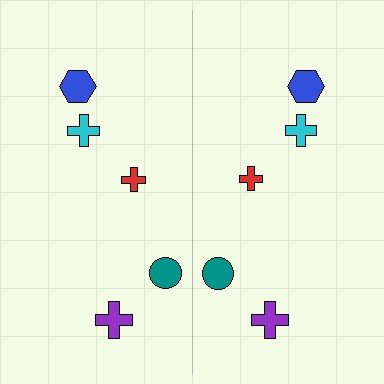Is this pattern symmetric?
Yes, this pattern has bilateral (reflection) symmetry.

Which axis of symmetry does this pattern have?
The pattern has a vertical axis of symmetry running through the center of the image.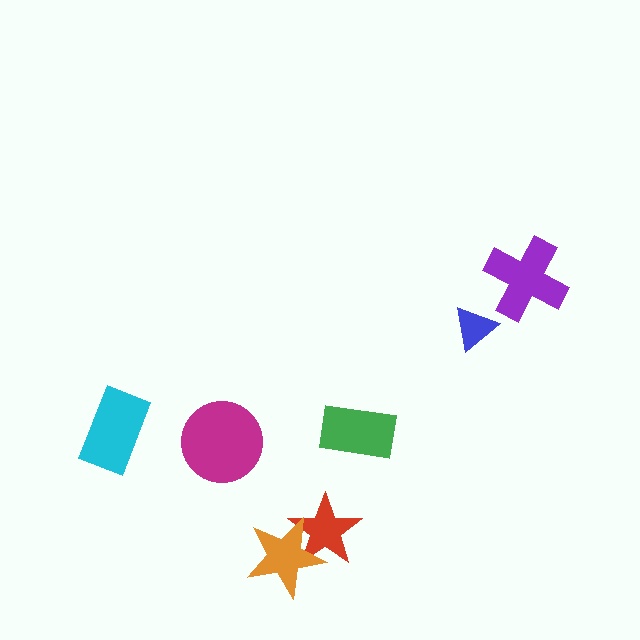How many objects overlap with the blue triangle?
0 objects overlap with the blue triangle.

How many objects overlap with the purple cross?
0 objects overlap with the purple cross.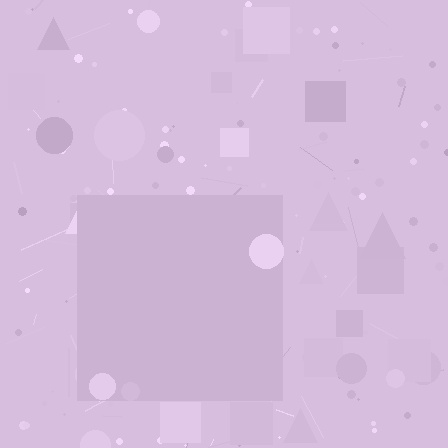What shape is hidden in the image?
A square is hidden in the image.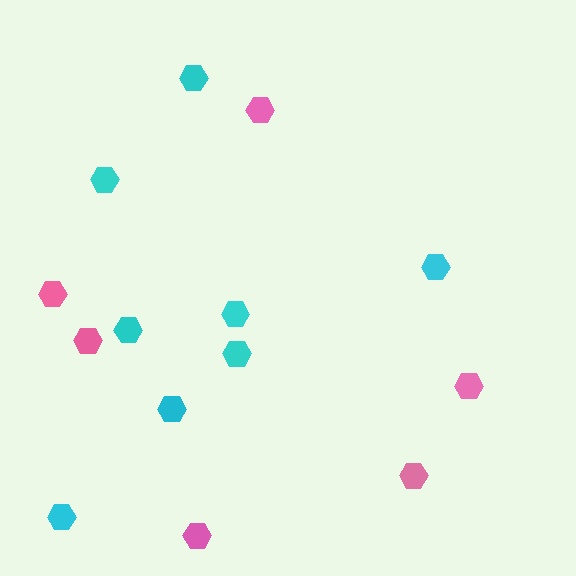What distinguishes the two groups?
There are 2 groups: one group of cyan hexagons (8) and one group of pink hexagons (6).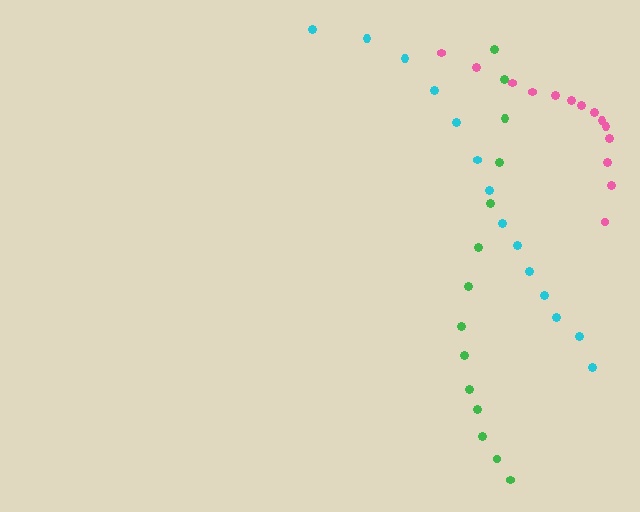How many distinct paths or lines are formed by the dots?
There are 3 distinct paths.